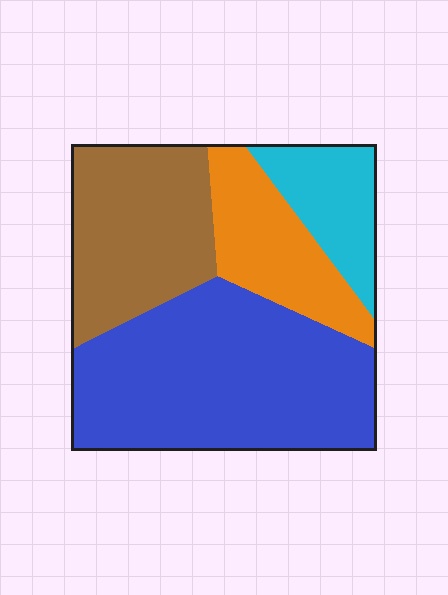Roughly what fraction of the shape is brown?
Brown covers 26% of the shape.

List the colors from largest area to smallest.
From largest to smallest: blue, brown, orange, cyan.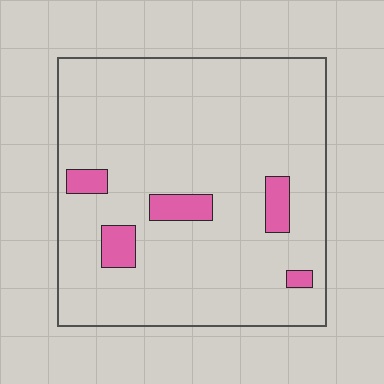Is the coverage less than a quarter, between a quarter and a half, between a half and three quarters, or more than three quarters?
Less than a quarter.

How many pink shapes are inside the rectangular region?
5.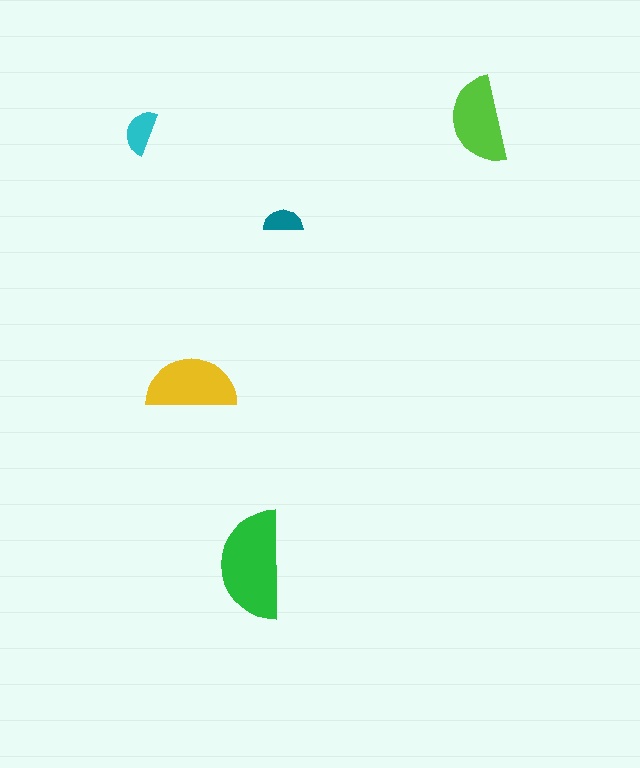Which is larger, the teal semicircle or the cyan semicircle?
The cyan one.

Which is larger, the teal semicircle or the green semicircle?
The green one.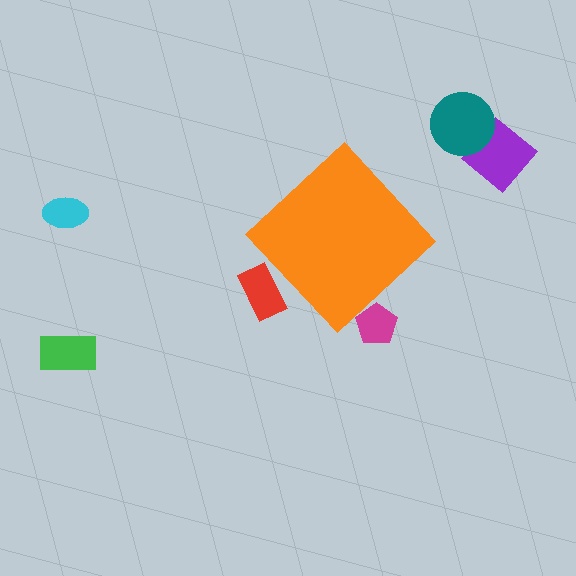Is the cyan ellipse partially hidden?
No, the cyan ellipse is fully visible.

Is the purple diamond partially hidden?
No, the purple diamond is fully visible.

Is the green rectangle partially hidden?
No, the green rectangle is fully visible.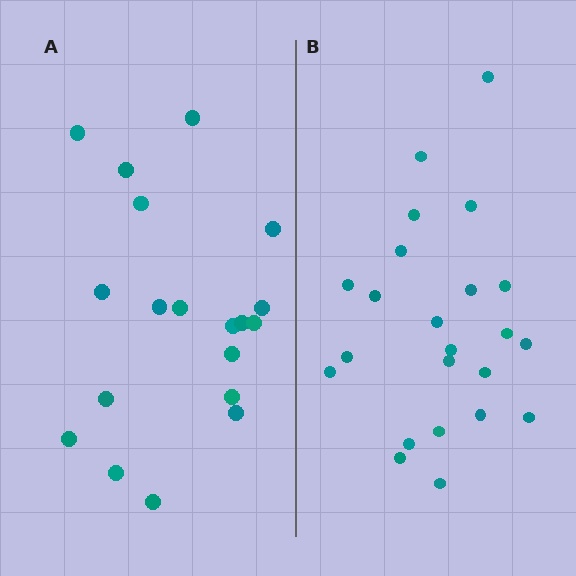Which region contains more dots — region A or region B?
Region B (the right region) has more dots.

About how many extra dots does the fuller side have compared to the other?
Region B has about 4 more dots than region A.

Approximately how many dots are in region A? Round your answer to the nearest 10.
About 20 dots. (The exact count is 19, which rounds to 20.)